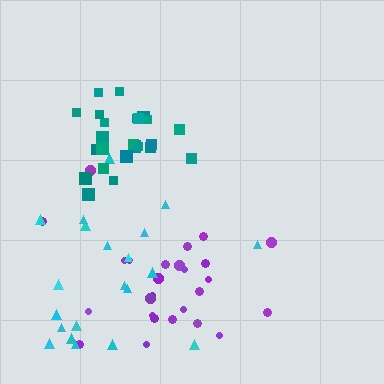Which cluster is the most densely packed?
Teal.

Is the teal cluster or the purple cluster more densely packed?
Teal.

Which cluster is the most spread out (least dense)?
Cyan.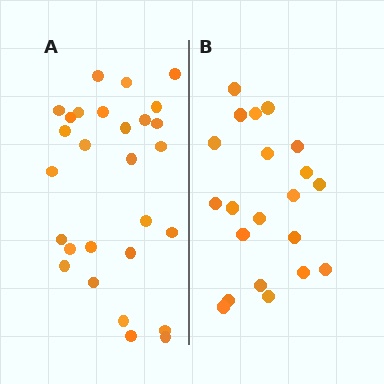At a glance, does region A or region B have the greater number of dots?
Region A (the left region) has more dots.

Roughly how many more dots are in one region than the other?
Region A has roughly 8 or so more dots than region B.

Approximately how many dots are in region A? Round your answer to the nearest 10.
About 30 dots. (The exact count is 28, which rounds to 30.)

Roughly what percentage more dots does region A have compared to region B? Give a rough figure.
About 35% more.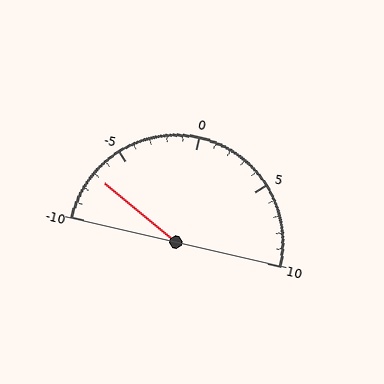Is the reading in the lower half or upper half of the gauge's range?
The reading is in the lower half of the range (-10 to 10).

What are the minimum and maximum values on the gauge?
The gauge ranges from -10 to 10.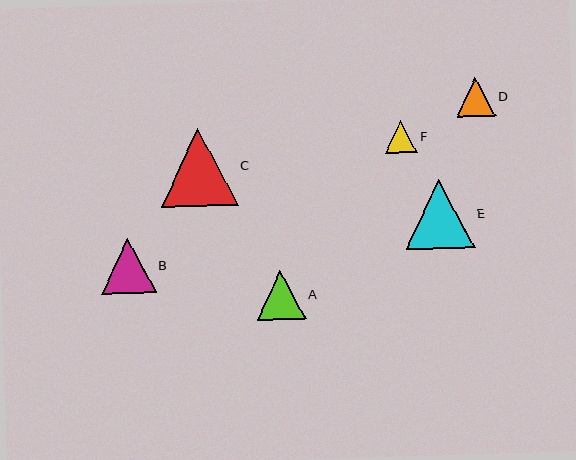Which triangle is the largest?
Triangle C is the largest with a size of approximately 77 pixels.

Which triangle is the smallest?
Triangle F is the smallest with a size of approximately 32 pixels.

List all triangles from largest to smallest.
From largest to smallest: C, E, B, A, D, F.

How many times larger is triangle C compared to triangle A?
Triangle C is approximately 1.6 times the size of triangle A.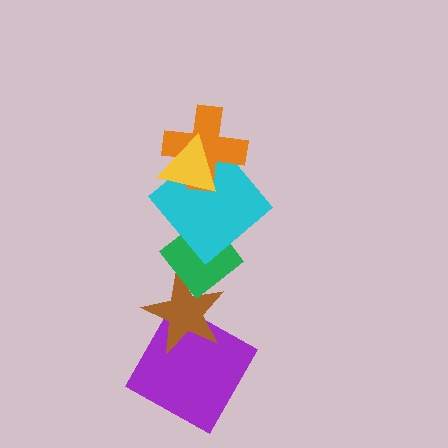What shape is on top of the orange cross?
The yellow triangle is on top of the orange cross.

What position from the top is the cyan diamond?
The cyan diamond is 3rd from the top.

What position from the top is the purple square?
The purple square is 6th from the top.